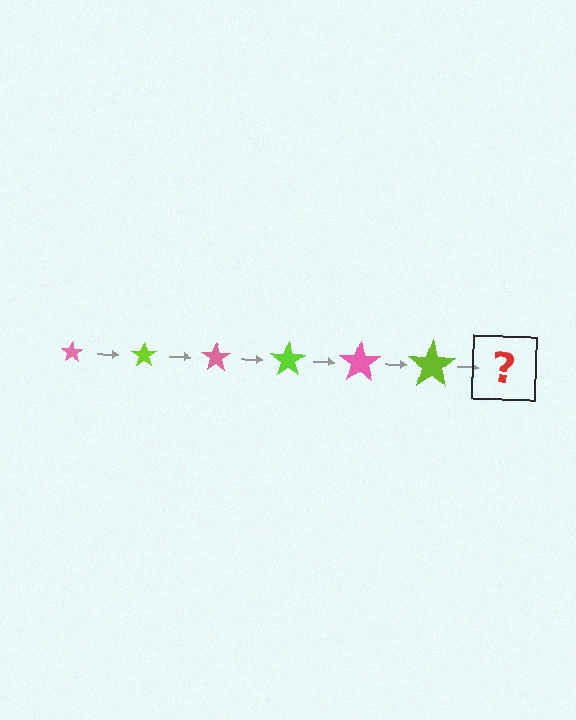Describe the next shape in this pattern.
It should be a pink star, larger than the previous one.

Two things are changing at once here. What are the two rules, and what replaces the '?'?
The two rules are that the star grows larger each step and the color cycles through pink and lime. The '?' should be a pink star, larger than the previous one.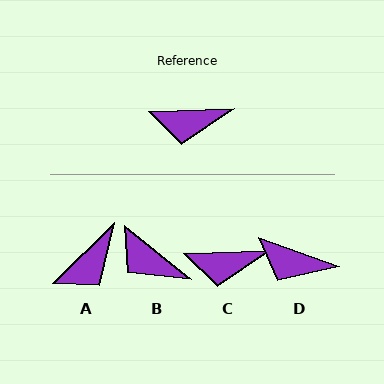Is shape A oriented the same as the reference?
No, it is off by about 42 degrees.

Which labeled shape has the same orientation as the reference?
C.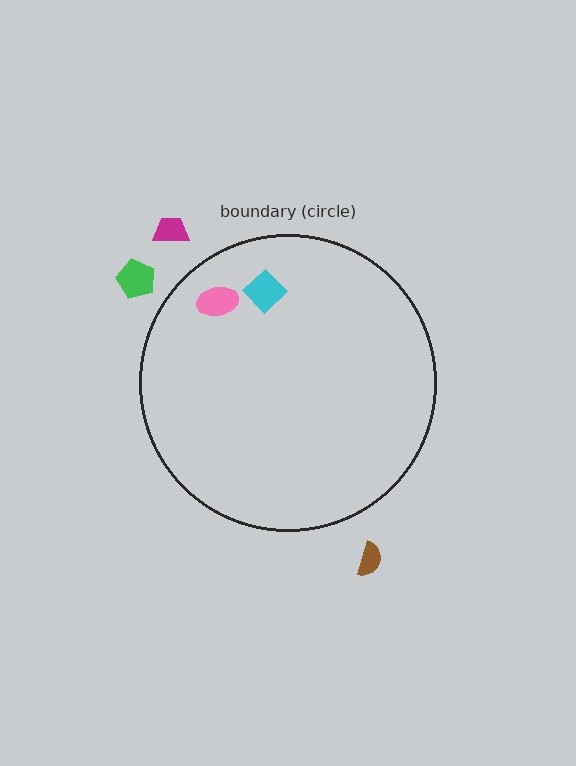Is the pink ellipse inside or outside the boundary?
Inside.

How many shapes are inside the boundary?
2 inside, 3 outside.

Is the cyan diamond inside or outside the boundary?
Inside.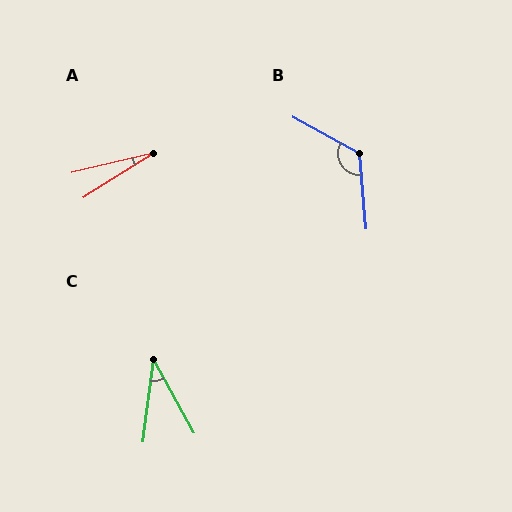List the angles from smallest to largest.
A (19°), C (36°), B (123°).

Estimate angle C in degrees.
Approximately 36 degrees.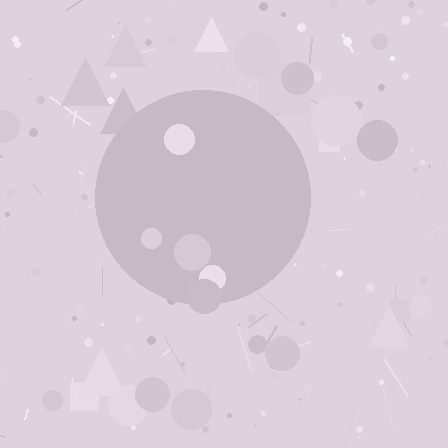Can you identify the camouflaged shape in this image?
The camouflaged shape is a circle.